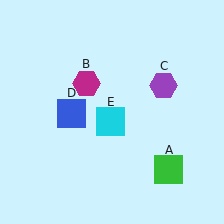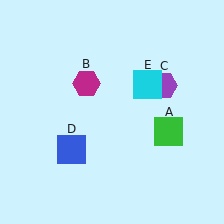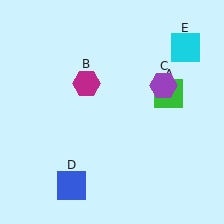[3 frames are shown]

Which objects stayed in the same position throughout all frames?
Magenta hexagon (object B) and purple hexagon (object C) remained stationary.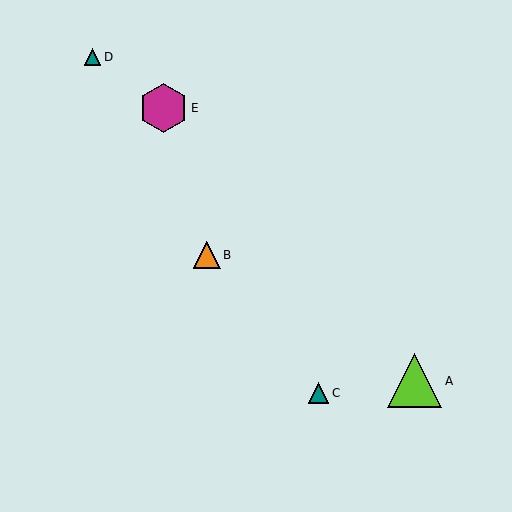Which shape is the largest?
The lime triangle (labeled A) is the largest.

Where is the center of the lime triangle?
The center of the lime triangle is at (415, 381).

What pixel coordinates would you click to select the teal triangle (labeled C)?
Click at (319, 393) to select the teal triangle C.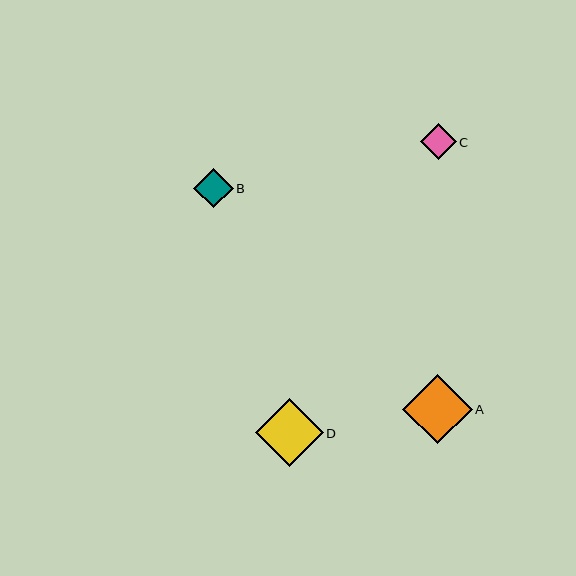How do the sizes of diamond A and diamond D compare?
Diamond A and diamond D are approximately the same size.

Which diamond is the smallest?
Diamond C is the smallest with a size of approximately 36 pixels.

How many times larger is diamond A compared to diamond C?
Diamond A is approximately 1.9 times the size of diamond C.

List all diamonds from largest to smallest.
From largest to smallest: A, D, B, C.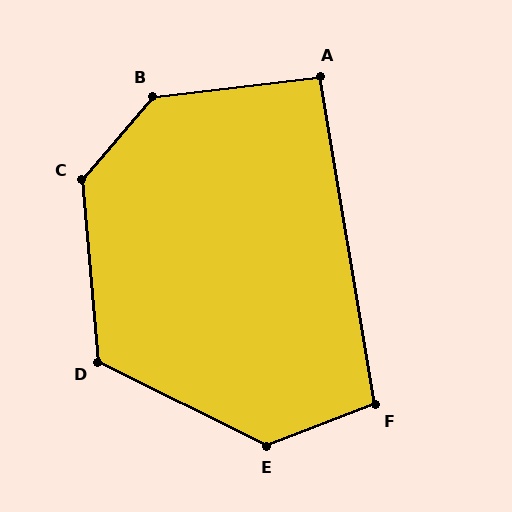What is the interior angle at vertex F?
Approximately 101 degrees (obtuse).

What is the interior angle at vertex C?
Approximately 134 degrees (obtuse).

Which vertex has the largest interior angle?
B, at approximately 137 degrees.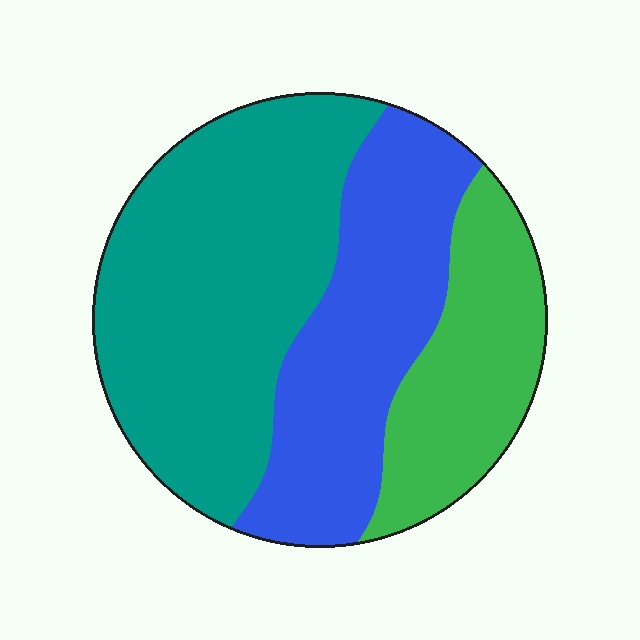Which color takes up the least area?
Green, at roughly 20%.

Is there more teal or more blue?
Teal.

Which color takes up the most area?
Teal, at roughly 45%.